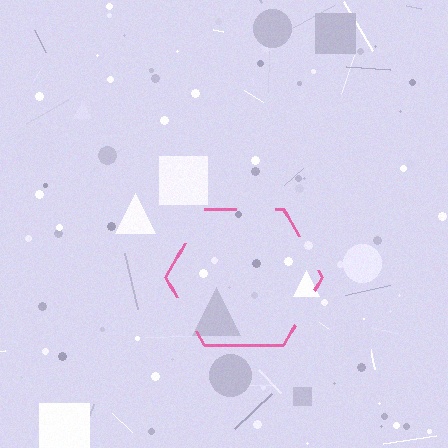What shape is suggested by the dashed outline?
The dashed outline suggests a hexagon.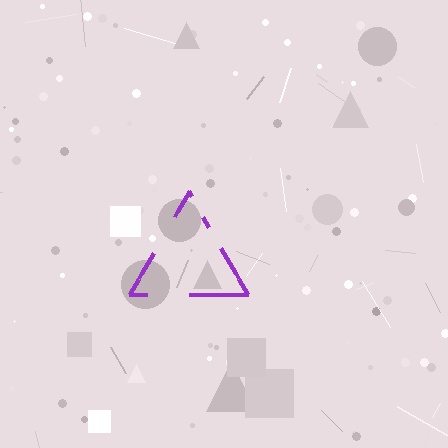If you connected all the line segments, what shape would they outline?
They would outline a triangle.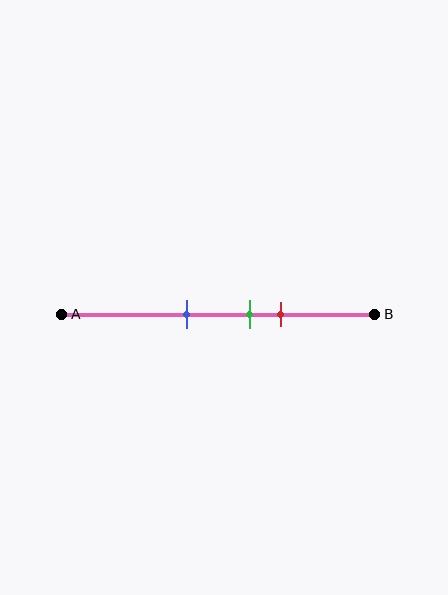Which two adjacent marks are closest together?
The green and red marks are the closest adjacent pair.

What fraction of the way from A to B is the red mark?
The red mark is approximately 70% (0.7) of the way from A to B.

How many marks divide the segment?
There are 3 marks dividing the segment.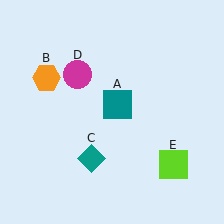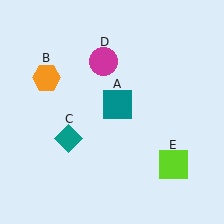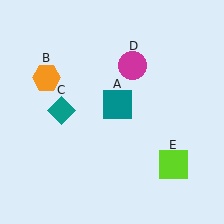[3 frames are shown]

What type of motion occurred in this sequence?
The teal diamond (object C), magenta circle (object D) rotated clockwise around the center of the scene.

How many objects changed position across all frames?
2 objects changed position: teal diamond (object C), magenta circle (object D).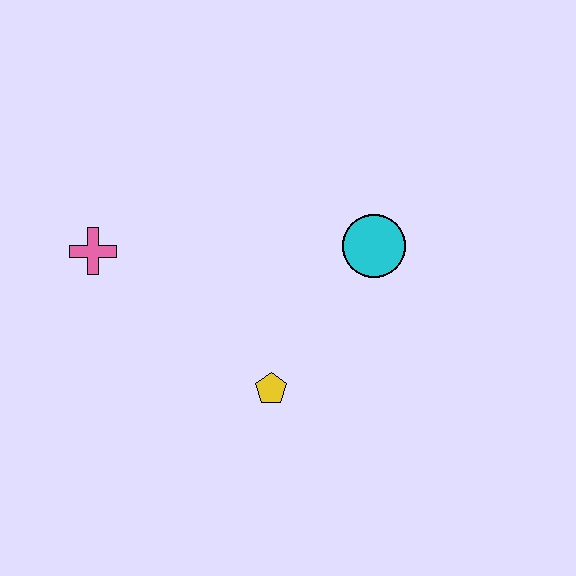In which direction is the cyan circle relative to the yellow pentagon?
The cyan circle is above the yellow pentagon.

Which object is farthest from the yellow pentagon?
The pink cross is farthest from the yellow pentagon.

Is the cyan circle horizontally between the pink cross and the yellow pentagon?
No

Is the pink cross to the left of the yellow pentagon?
Yes